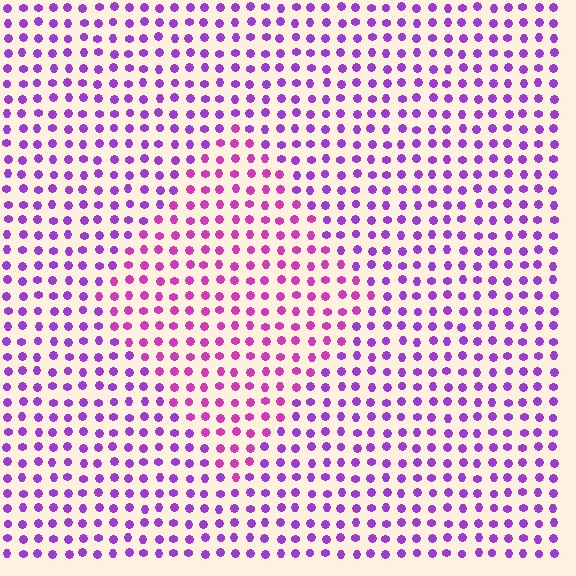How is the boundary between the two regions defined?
The boundary is defined purely by a slight shift in hue (about 30 degrees). Spacing, size, and orientation are identical on both sides.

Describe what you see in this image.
The image is filled with small purple elements in a uniform arrangement. A diamond-shaped region is visible where the elements are tinted to a slightly different hue, forming a subtle color boundary.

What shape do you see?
I see a diamond.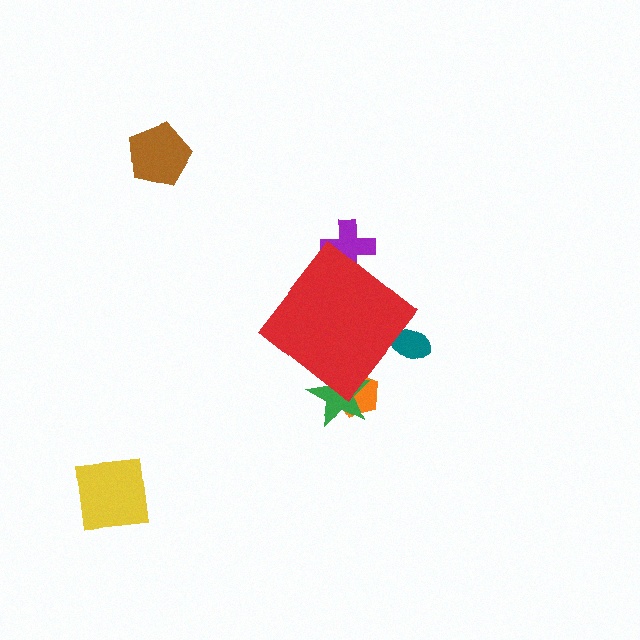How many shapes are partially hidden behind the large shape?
4 shapes are partially hidden.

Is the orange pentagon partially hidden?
Yes, the orange pentagon is partially hidden behind the red diamond.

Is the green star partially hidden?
Yes, the green star is partially hidden behind the red diamond.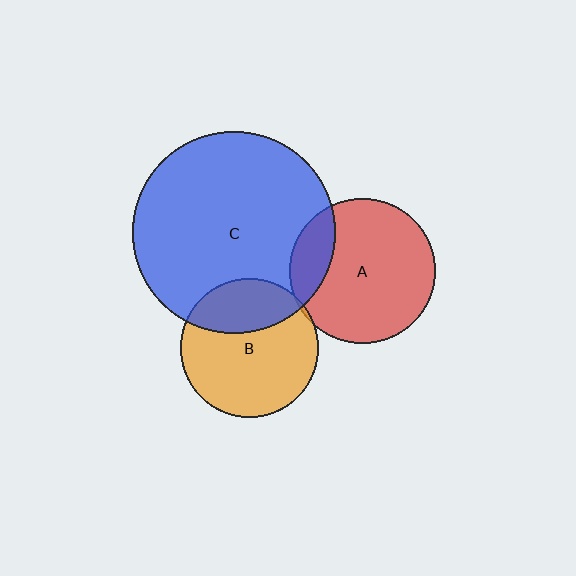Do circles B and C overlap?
Yes.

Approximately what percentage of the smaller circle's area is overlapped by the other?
Approximately 30%.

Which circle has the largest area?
Circle C (blue).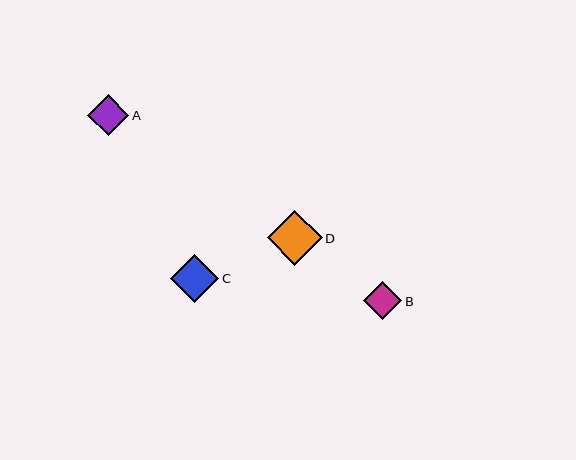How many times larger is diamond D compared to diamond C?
Diamond D is approximately 1.1 times the size of diamond C.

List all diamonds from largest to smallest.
From largest to smallest: D, C, A, B.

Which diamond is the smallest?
Diamond B is the smallest with a size of approximately 38 pixels.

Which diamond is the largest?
Diamond D is the largest with a size of approximately 55 pixels.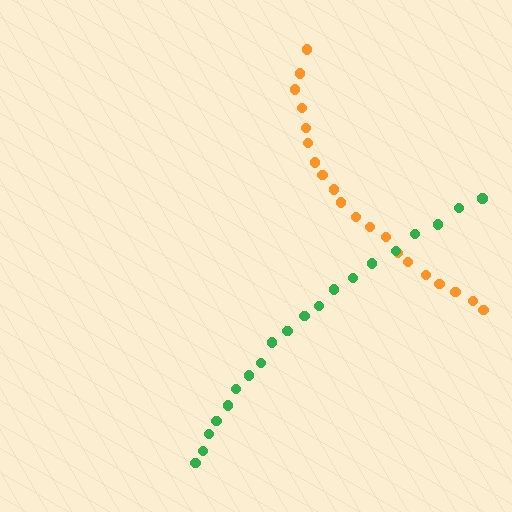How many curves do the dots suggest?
There are 2 distinct paths.